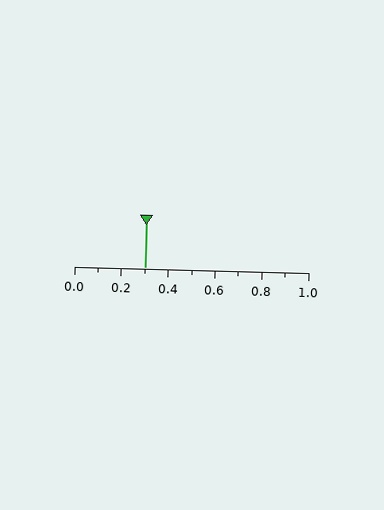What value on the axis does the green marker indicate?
The marker indicates approximately 0.3.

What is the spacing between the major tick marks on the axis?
The major ticks are spaced 0.2 apart.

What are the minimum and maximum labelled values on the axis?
The axis runs from 0.0 to 1.0.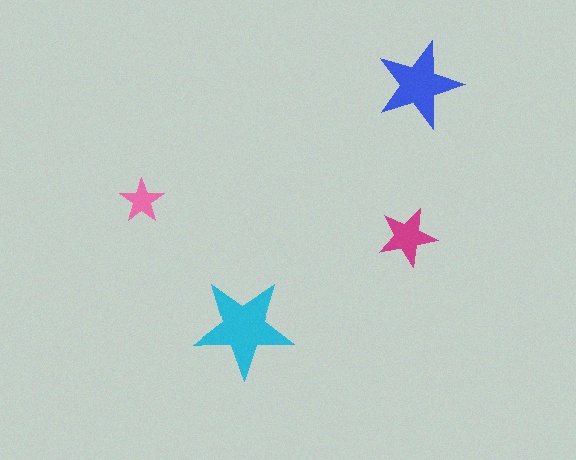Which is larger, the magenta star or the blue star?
The blue one.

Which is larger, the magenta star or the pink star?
The magenta one.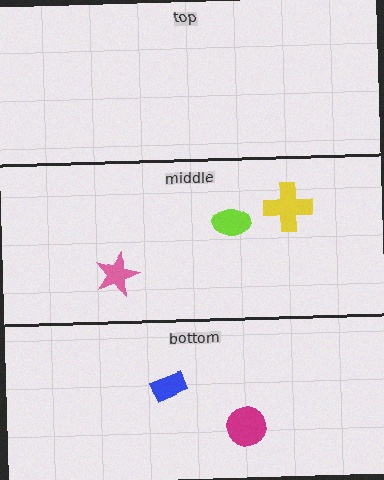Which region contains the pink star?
The middle region.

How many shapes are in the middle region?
3.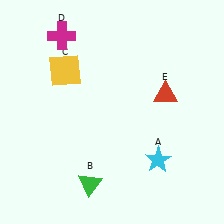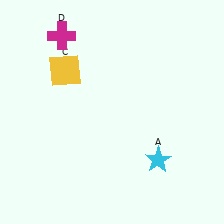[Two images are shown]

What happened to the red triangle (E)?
The red triangle (E) was removed in Image 2. It was in the top-right area of Image 1.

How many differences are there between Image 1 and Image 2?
There are 2 differences between the two images.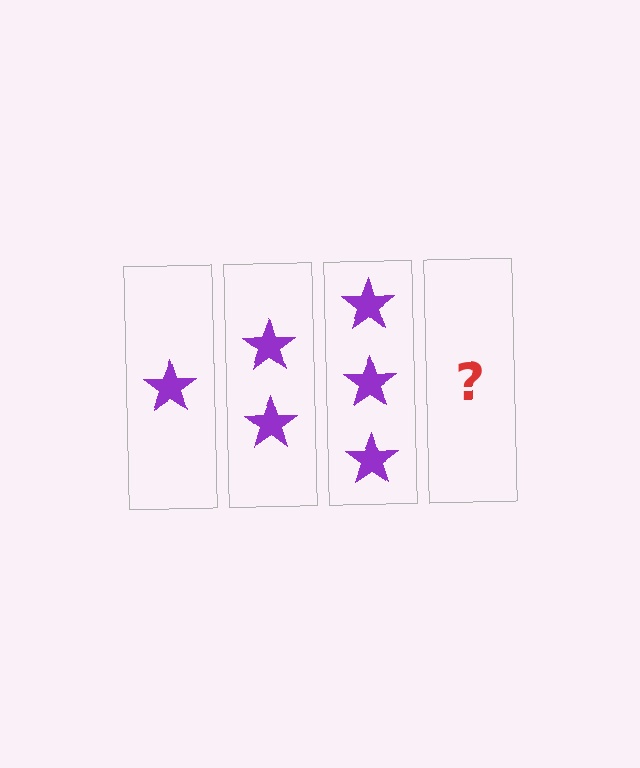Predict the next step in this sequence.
The next step is 4 stars.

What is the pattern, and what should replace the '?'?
The pattern is that each step adds one more star. The '?' should be 4 stars.